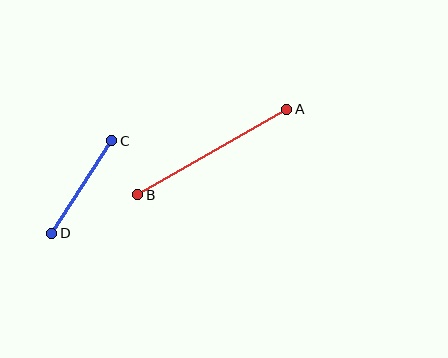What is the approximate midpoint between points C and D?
The midpoint is at approximately (82, 187) pixels.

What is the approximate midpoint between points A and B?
The midpoint is at approximately (212, 152) pixels.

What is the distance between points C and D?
The distance is approximately 110 pixels.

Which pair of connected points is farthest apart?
Points A and B are farthest apart.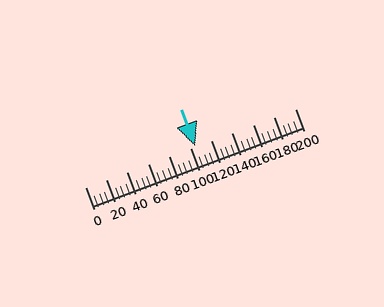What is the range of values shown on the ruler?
The ruler shows values from 0 to 200.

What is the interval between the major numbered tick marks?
The major tick marks are spaced 20 units apart.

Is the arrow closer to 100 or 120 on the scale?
The arrow is closer to 100.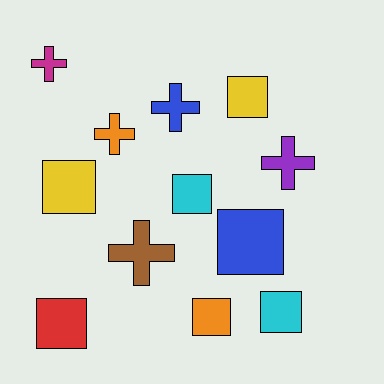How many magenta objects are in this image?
There is 1 magenta object.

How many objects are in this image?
There are 12 objects.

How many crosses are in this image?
There are 5 crosses.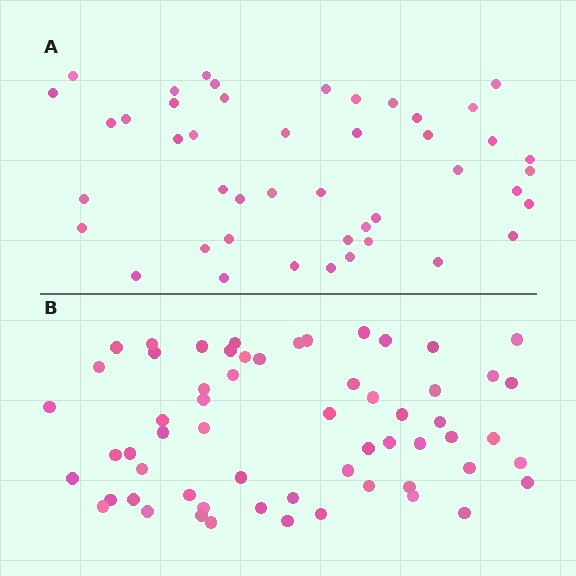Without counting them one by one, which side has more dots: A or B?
Region B (the bottom region) has more dots.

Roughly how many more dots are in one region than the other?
Region B has approximately 15 more dots than region A.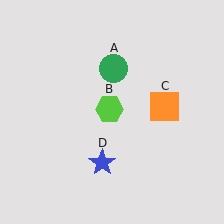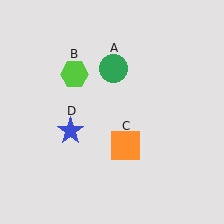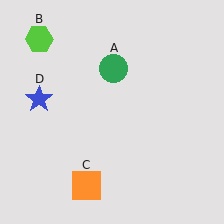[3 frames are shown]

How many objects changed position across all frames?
3 objects changed position: lime hexagon (object B), orange square (object C), blue star (object D).